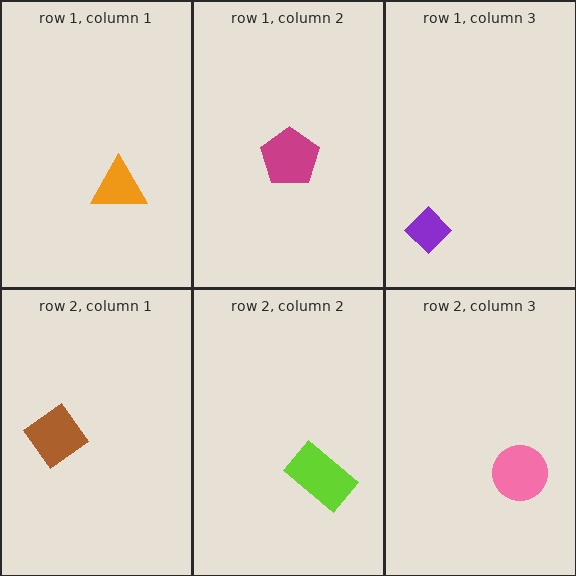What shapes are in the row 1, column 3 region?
The purple diamond.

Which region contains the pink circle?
The row 2, column 3 region.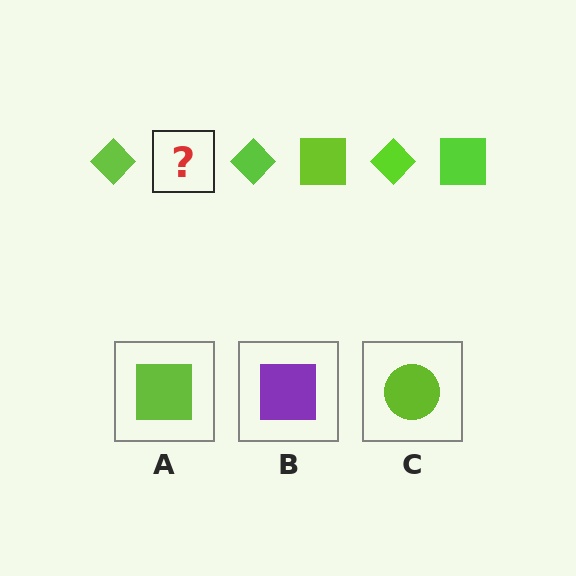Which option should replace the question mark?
Option A.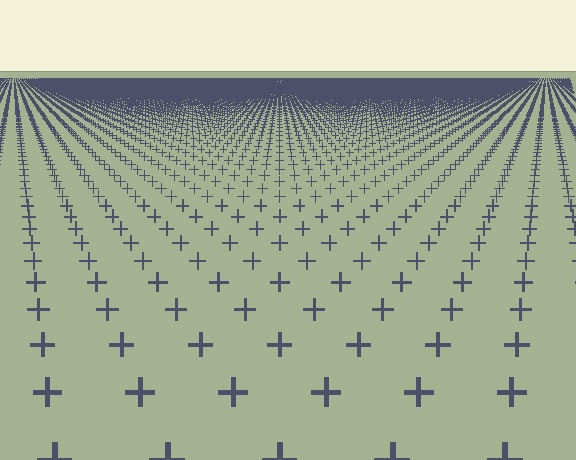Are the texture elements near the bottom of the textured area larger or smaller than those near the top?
Larger. Near the bottom, elements are closer to the viewer and appear at a bigger on-screen size.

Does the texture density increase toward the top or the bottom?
Density increases toward the top.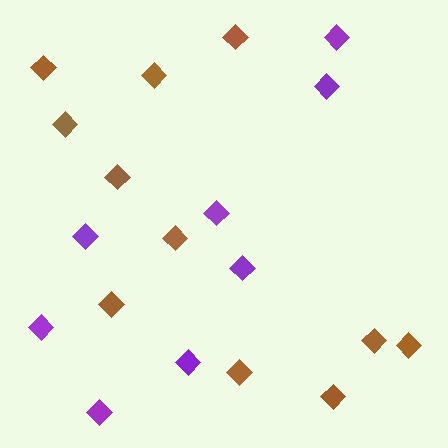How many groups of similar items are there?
There are 2 groups: one group of purple diamonds (8) and one group of brown diamonds (11).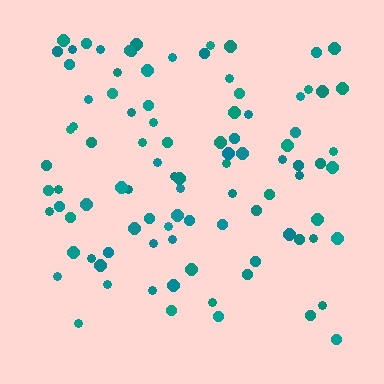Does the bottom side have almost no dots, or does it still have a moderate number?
Still a moderate number, just noticeably fewer than the top.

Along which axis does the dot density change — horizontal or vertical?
Vertical.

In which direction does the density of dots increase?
From bottom to top, with the top side densest.